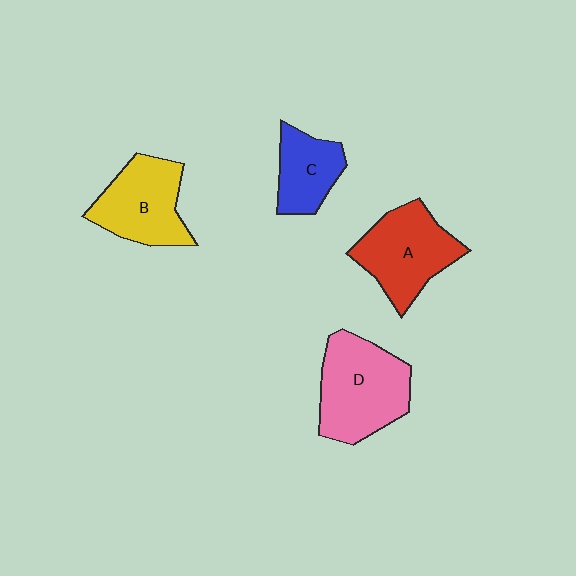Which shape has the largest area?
Shape D (pink).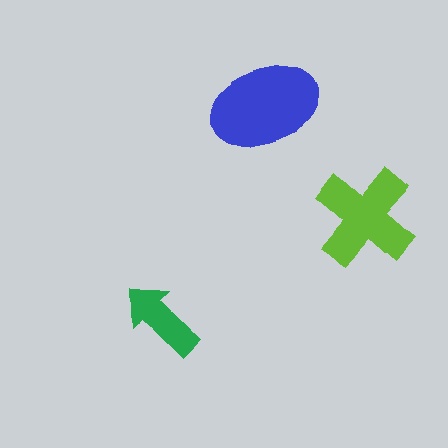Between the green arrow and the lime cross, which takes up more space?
The lime cross.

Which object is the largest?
The blue ellipse.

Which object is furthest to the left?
The green arrow is leftmost.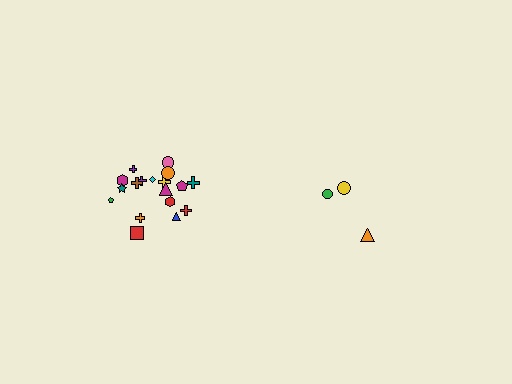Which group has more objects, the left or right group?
The left group.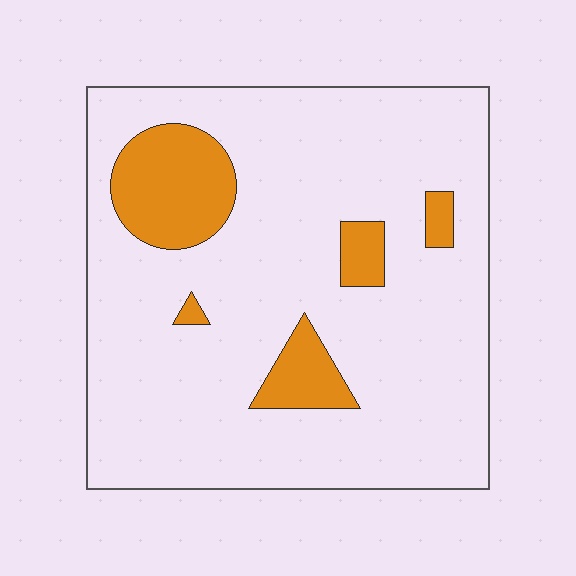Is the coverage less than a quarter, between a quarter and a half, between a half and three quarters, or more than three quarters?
Less than a quarter.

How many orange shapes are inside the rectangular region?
5.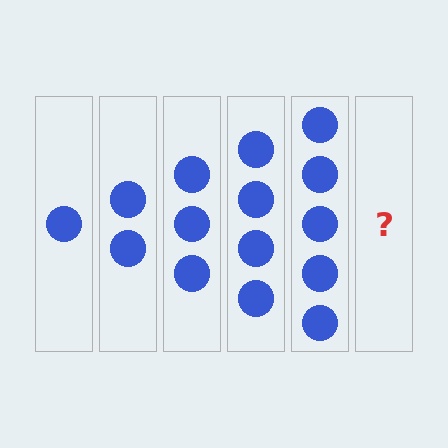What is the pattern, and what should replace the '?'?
The pattern is that each step adds one more circle. The '?' should be 6 circles.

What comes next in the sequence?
The next element should be 6 circles.